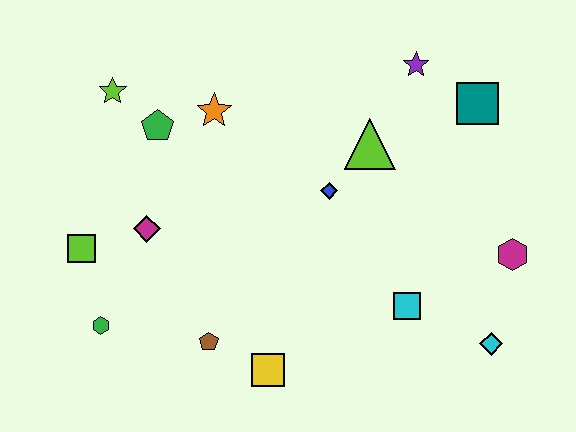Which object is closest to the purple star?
The teal square is closest to the purple star.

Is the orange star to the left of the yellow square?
Yes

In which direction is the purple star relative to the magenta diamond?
The purple star is to the right of the magenta diamond.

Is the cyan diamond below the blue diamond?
Yes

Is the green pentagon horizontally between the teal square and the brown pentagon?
No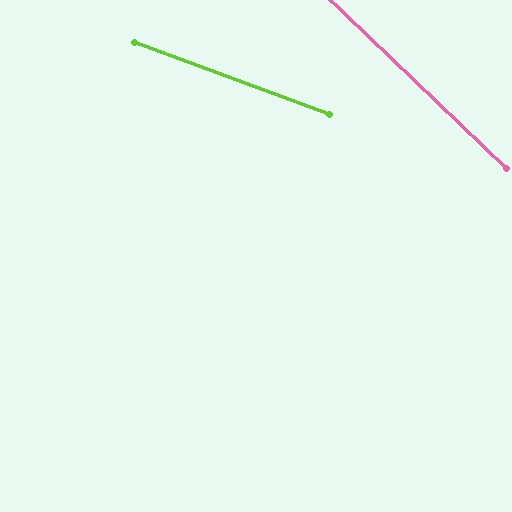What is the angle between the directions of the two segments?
Approximately 23 degrees.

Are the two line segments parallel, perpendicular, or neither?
Neither parallel nor perpendicular — they differ by about 23°.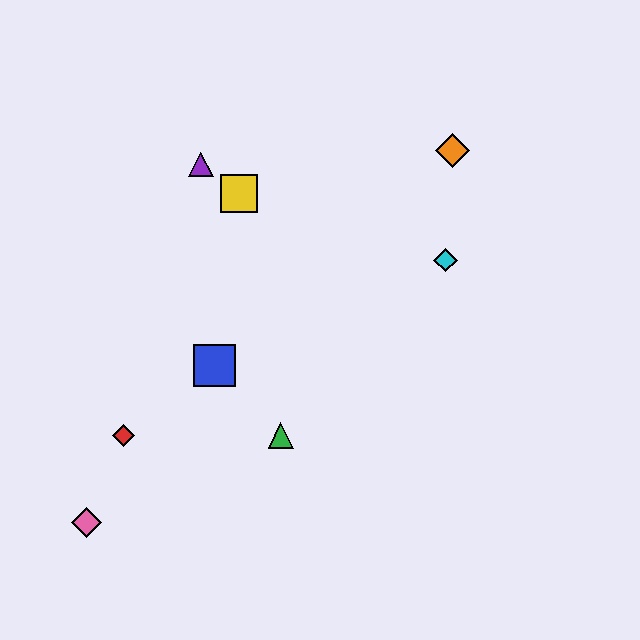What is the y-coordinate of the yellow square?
The yellow square is at y≈193.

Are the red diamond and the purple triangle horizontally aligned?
No, the red diamond is at y≈435 and the purple triangle is at y≈164.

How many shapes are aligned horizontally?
2 shapes (the red diamond, the green triangle) are aligned horizontally.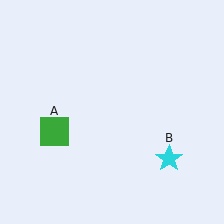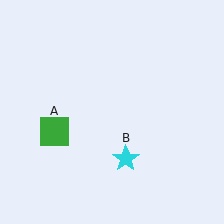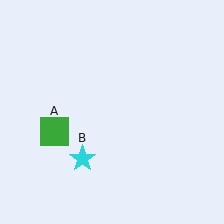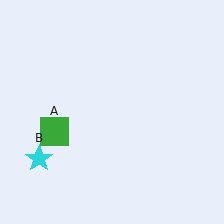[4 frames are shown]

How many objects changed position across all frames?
1 object changed position: cyan star (object B).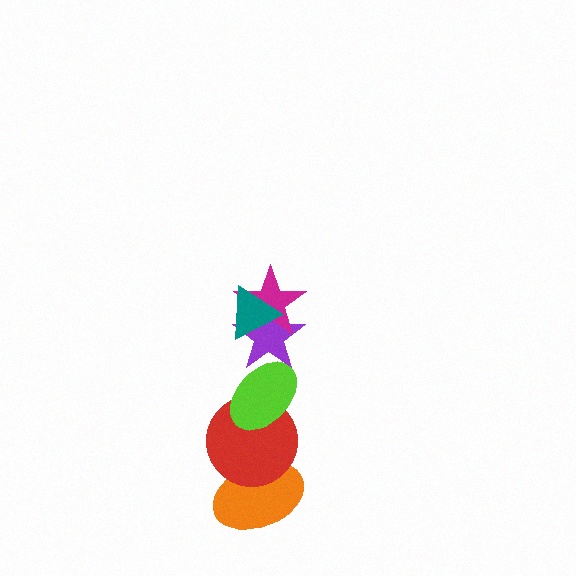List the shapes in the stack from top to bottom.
From top to bottom: the teal triangle, the magenta star, the purple star, the lime ellipse, the red circle, the orange ellipse.